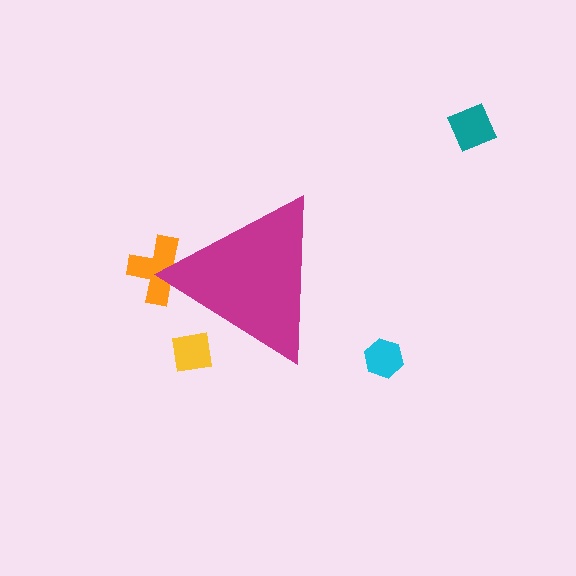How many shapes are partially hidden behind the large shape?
2 shapes are partially hidden.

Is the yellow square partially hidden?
Yes, the yellow square is partially hidden behind the magenta triangle.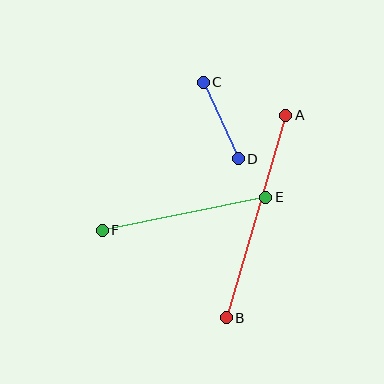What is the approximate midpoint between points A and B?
The midpoint is at approximately (256, 217) pixels.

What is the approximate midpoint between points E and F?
The midpoint is at approximately (184, 214) pixels.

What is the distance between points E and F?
The distance is approximately 167 pixels.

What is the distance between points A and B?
The distance is approximately 211 pixels.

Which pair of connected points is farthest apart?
Points A and B are farthest apart.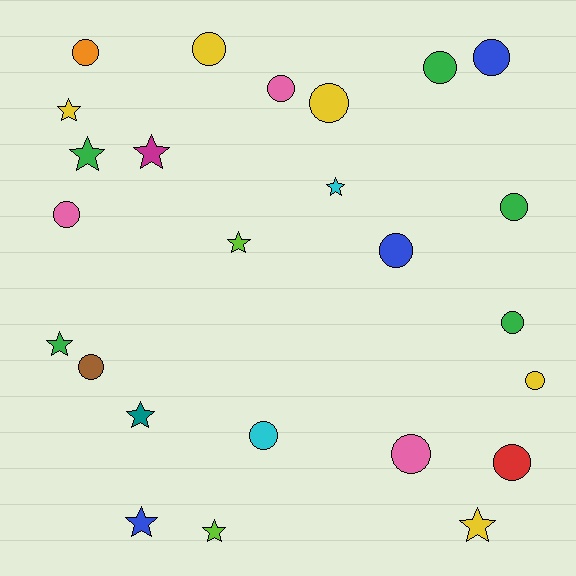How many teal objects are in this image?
There is 1 teal object.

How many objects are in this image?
There are 25 objects.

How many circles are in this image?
There are 15 circles.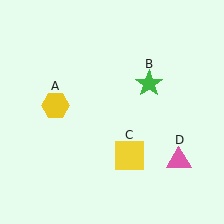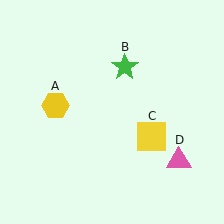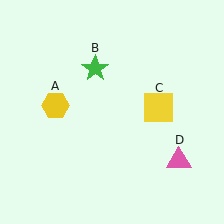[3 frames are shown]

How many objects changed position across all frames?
2 objects changed position: green star (object B), yellow square (object C).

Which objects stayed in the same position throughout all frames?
Yellow hexagon (object A) and pink triangle (object D) remained stationary.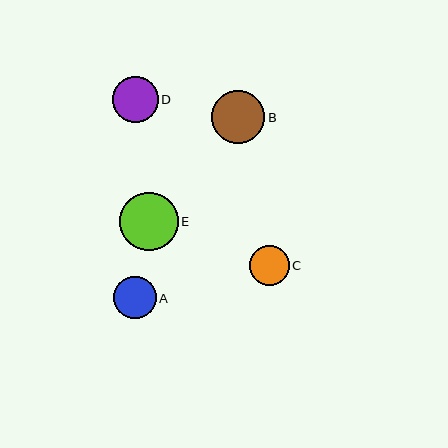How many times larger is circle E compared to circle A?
Circle E is approximately 1.4 times the size of circle A.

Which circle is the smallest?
Circle C is the smallest with a size of approximately 40 pixels.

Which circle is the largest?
Circle E is the largest with a size of approximately 59 pixels.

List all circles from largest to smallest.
From largest to smallest: E, B, D, A, C.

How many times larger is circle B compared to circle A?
Circle B is approximately 1.2 times the size of circle A.